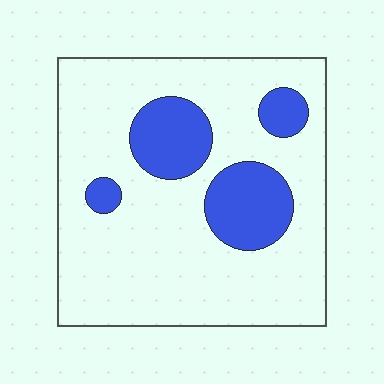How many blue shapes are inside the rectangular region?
4.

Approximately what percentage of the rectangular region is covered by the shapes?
Approximately 20%.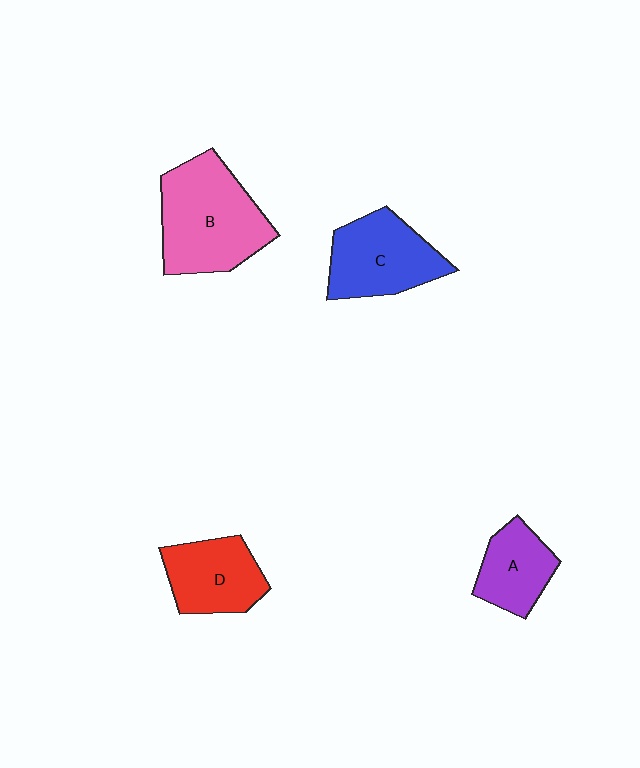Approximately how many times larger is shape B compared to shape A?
Approximately 1.9 times.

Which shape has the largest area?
Shape B (pink).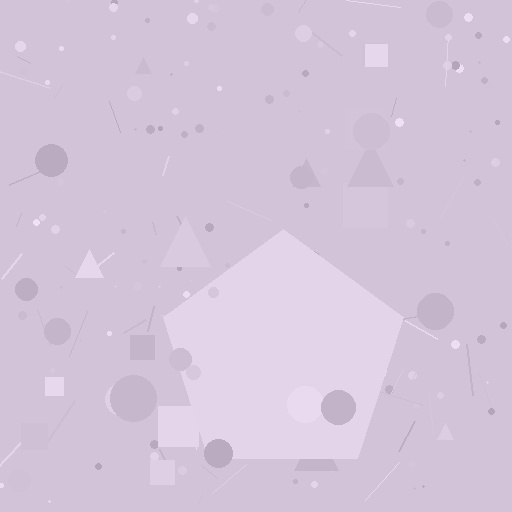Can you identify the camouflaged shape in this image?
The camouflaged shape is a pentagon.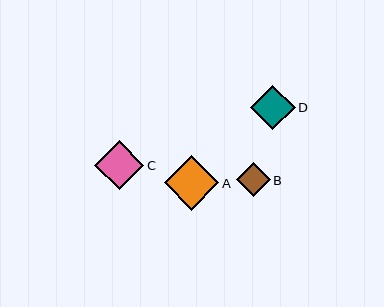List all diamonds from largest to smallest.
From largest to smallest: A, C, D, B.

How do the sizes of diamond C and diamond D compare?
Diamond C and diamond D are approximately the same size.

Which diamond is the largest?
Diamond A is the largest with a size of approximately 55 pixels.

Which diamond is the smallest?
Diamond B is the smallest with a size of approximately 34 pixels.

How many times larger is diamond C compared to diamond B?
Diamond C is approximately 1.4 times the size of diamond B.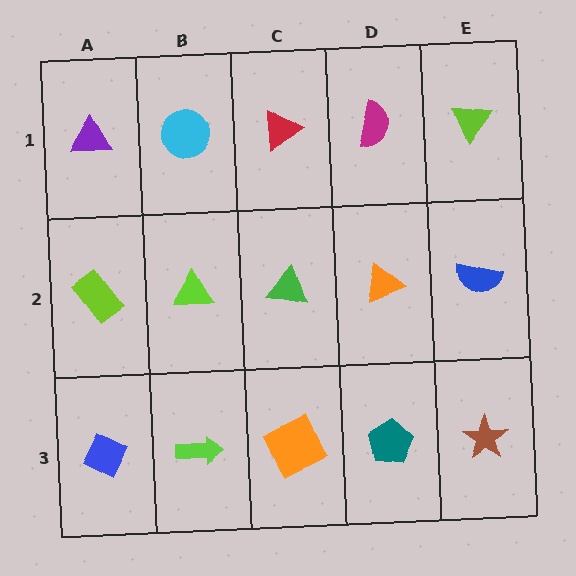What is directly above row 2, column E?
A lime triangle.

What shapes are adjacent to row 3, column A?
A lime rectangle (row 2, column A), a lime arrow (row 3, column B).